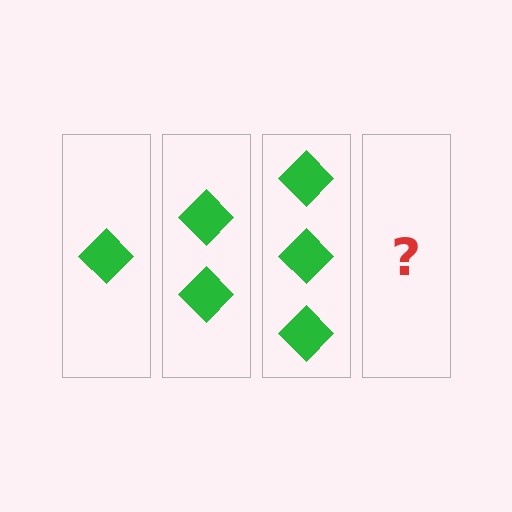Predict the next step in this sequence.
The next step is 4 diamonds.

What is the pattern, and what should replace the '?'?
The pattern is that each step adds one more diamond. The '?' should be 4 diamonds.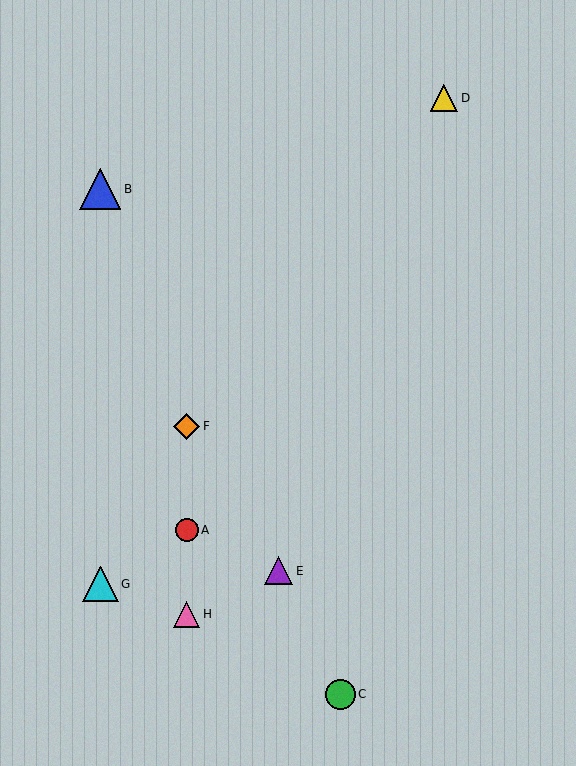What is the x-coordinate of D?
Object D is at x≈444.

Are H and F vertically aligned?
Yes, both are at x≈187.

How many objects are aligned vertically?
3 objects (A, F, H) are aligned vertically.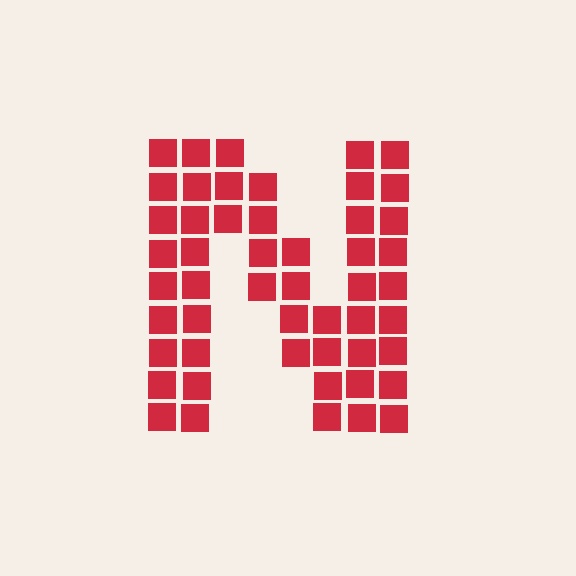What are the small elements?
The small elements are squares.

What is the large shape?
The large shape is the letter N.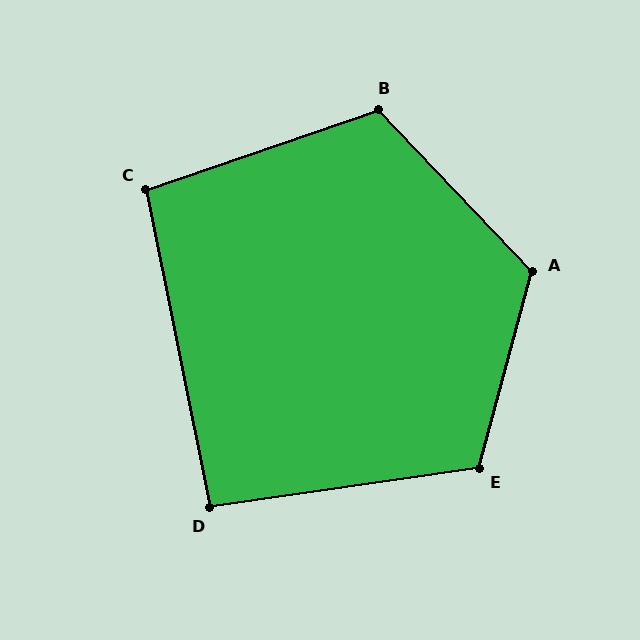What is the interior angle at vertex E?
Approximately 113 degrees (obtuse).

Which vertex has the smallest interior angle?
D, at approximately 93 degrees.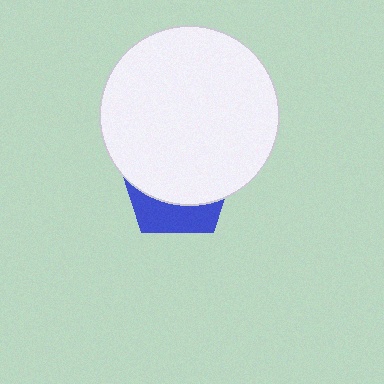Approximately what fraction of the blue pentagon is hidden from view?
Roughly 69% of the blue pentagon is hidden behind the white circle.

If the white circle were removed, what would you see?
You would see the complete blue pentagon.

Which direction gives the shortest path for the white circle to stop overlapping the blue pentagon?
Moving up gives the shortest separation.